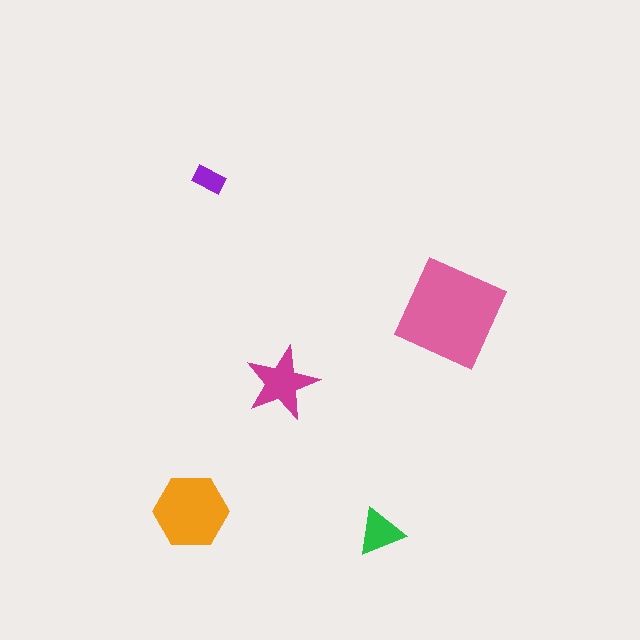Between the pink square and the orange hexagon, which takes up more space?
The pink square.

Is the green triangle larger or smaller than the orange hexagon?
Smaller.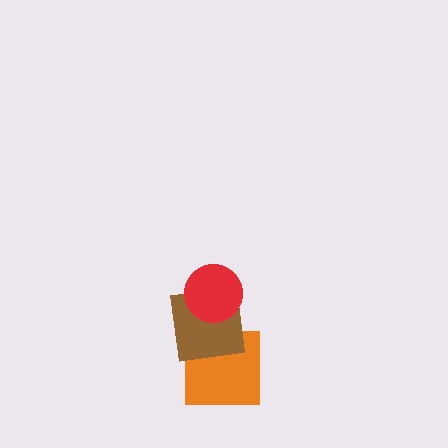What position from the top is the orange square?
The orange square is 3rd from the top.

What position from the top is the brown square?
The brown square is 2nd from the top.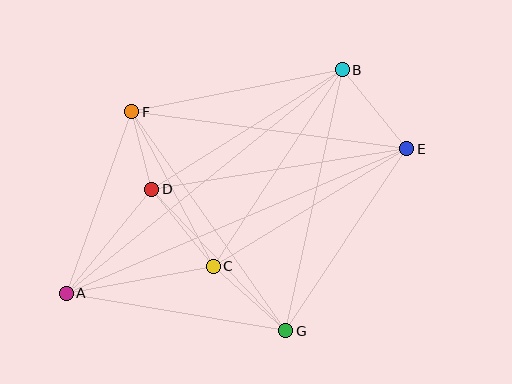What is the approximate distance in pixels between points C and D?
The distance between C and D is approximately 99 pixels.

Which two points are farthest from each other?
Points A and E are farthest from each other.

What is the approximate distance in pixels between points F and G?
The distance between F and G is approximately 268 pixels.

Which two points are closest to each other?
Points D and F are closest to each other.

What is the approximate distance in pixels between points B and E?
The distance between B and E is approximately 102 pixels.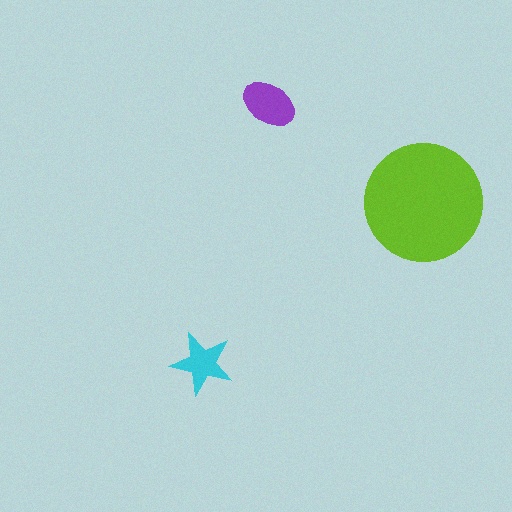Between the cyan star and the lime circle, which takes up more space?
The lime circle.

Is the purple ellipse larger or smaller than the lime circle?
Smaller.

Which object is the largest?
The lime circle.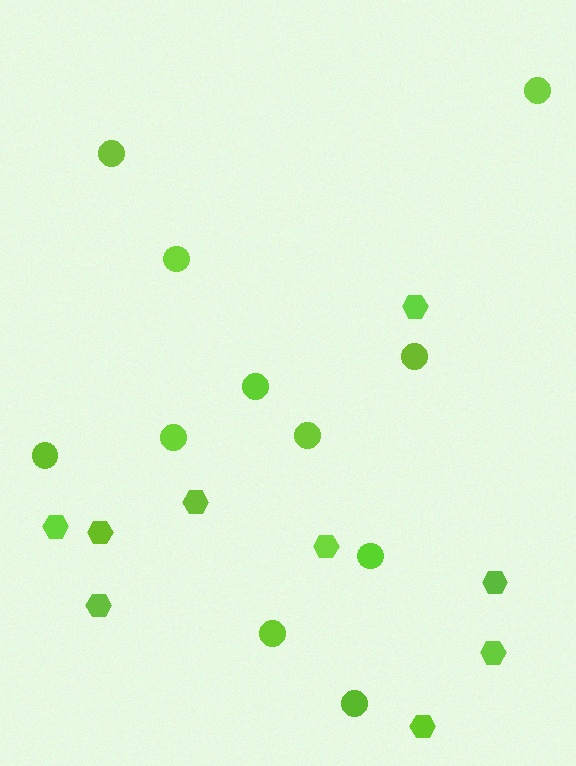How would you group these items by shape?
There are 2 groups: one group of circles (11) and one group of hexagons (9).